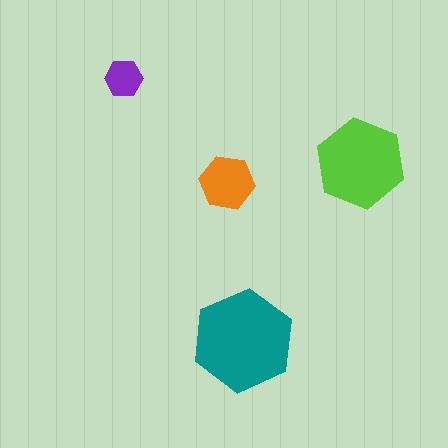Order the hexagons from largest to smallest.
the teal one, the lime one, the orange one, the purple one.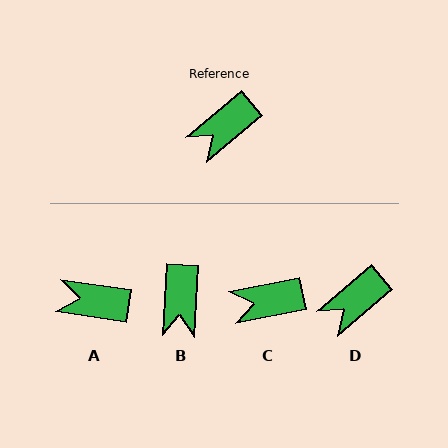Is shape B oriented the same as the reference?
No, it is off by about 47 degrees.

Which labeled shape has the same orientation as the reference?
D.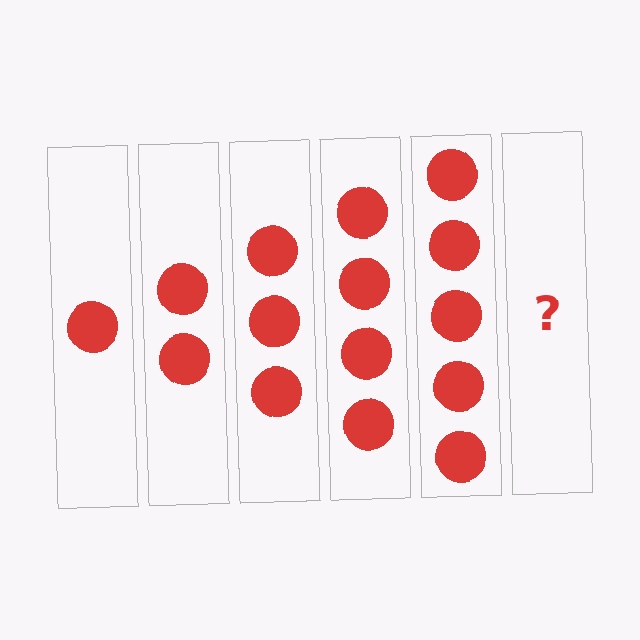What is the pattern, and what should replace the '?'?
The pattern is that each step adds one more circle. The '?' should be 6 circles.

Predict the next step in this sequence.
The next step is 6 circles.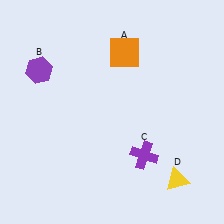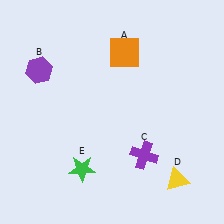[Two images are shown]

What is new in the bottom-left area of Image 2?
A green star (E) was added in the bottom-left area of Image 2.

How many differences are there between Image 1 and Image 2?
There is 1 difference between the two images.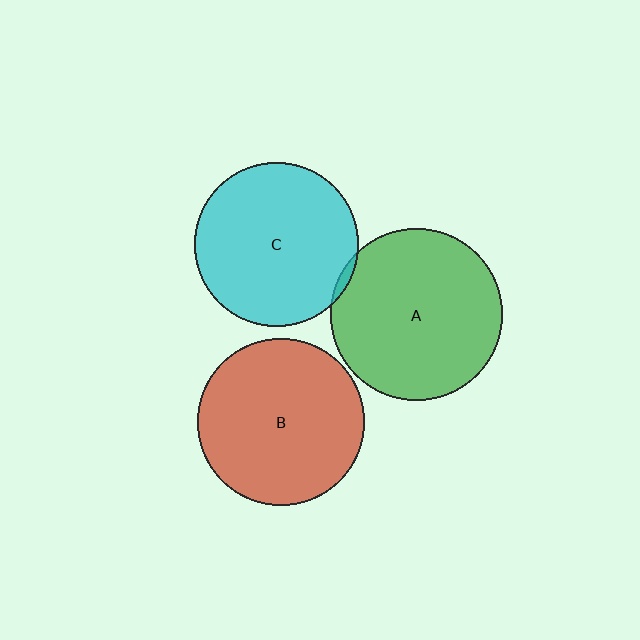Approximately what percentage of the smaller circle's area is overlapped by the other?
Approximately 5%.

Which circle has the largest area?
Circle A (green).